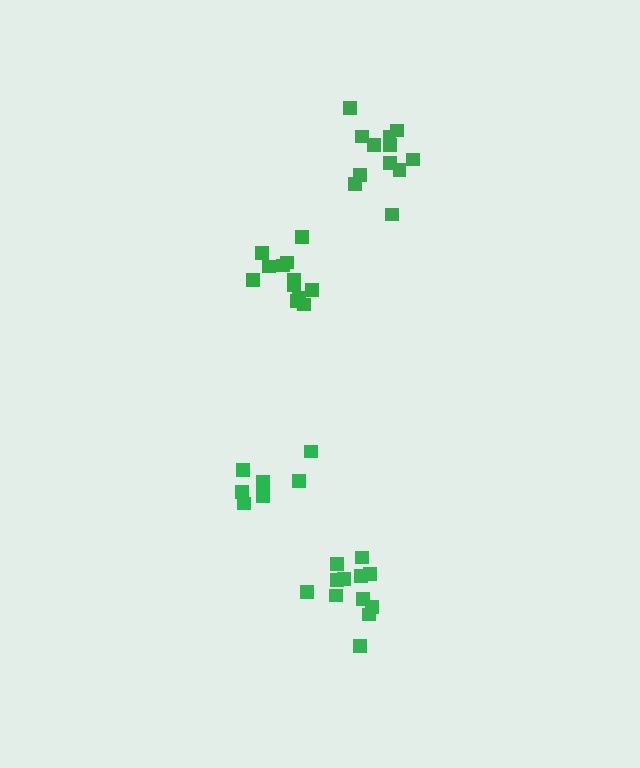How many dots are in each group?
Group 1: 12 dots, Group 2: 12 dots, Group 3: 7 dots, Group 4: 12 dots (43 total).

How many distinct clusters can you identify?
There are 4 distinct clusters.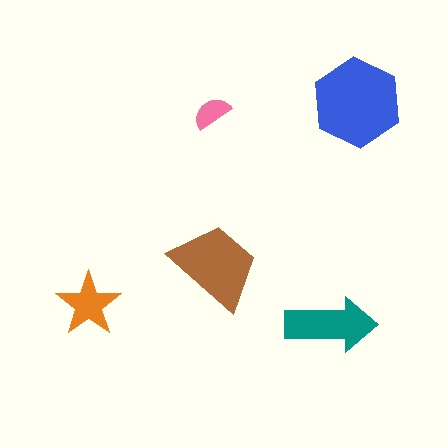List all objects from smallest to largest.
The pink semicircle, the orange star, the teal arrow, the brown trapezoid, the blue hexagon.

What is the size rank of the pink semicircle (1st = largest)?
5th.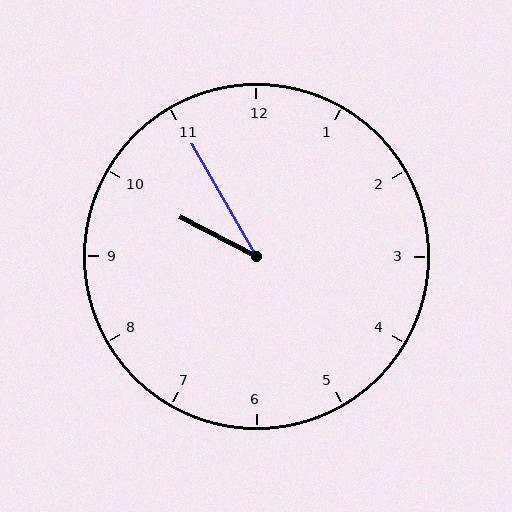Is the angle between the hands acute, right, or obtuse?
It is acute.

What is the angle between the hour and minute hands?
Approximately 32 degrees.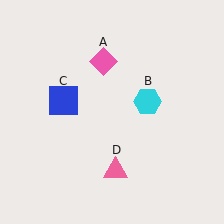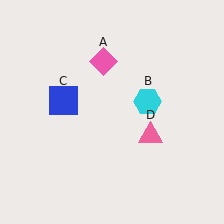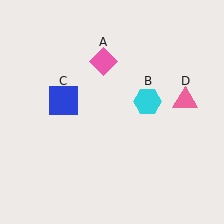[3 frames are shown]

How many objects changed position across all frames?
1 object changed position: pink triangle (object D).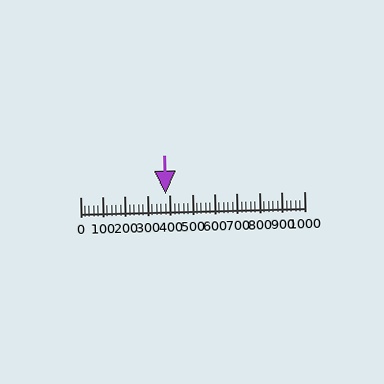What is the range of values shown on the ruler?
The ruler shows values from 0 to 1000.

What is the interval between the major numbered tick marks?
The major tick marks are spaced 100 units apart.